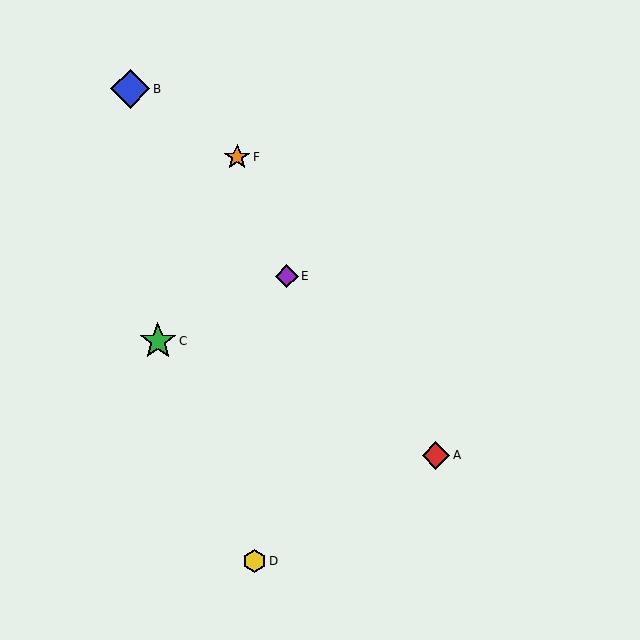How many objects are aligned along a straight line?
3 objects (A, B, E) are aligned along a straight line.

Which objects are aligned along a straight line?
Objects A, B, E are aligned along a straight line.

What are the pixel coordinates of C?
Object C is at (158, 341).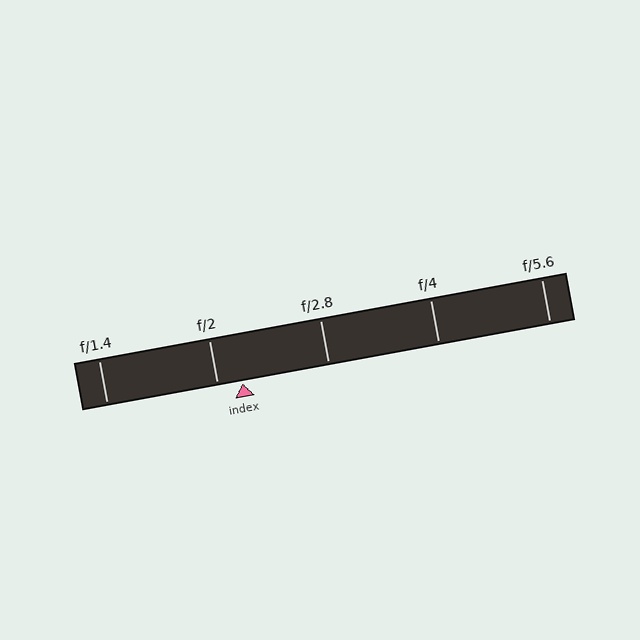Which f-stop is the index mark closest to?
The index mark is closest to f/2.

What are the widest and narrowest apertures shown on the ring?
The widest aperture shown is f/1.4 and the narrowest is f/5.6.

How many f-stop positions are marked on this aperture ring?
There are 5 f-stop positions marked.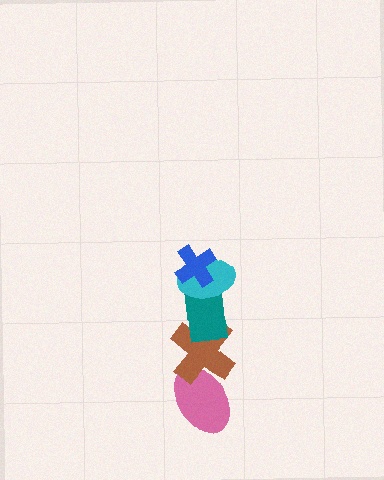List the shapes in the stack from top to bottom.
From top to bottom: the blue cross, the cyan ellipse, the teal rectangle, the brown cross, the pink ellipse.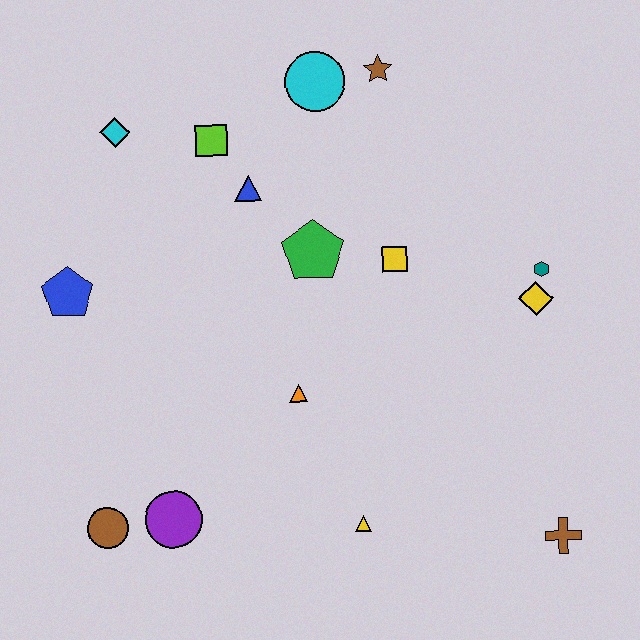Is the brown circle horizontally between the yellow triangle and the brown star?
No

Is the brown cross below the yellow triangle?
Yes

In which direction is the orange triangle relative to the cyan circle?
The orange triangle is below the cyan circle.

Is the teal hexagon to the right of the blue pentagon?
Yes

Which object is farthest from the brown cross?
The cyan diamond is farthest from the brown cross.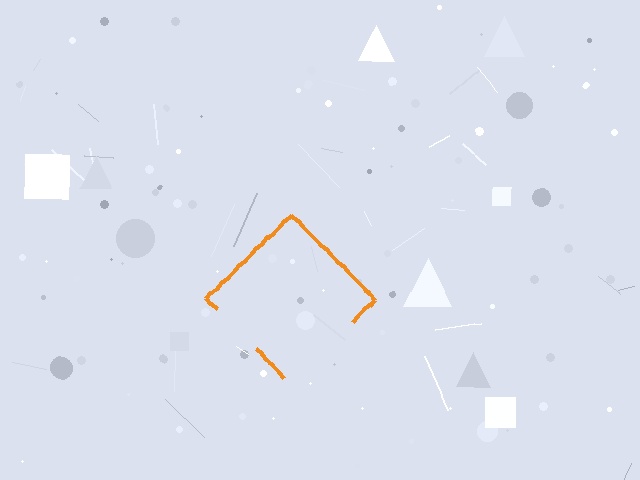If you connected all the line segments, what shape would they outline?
They would outline a diamond.